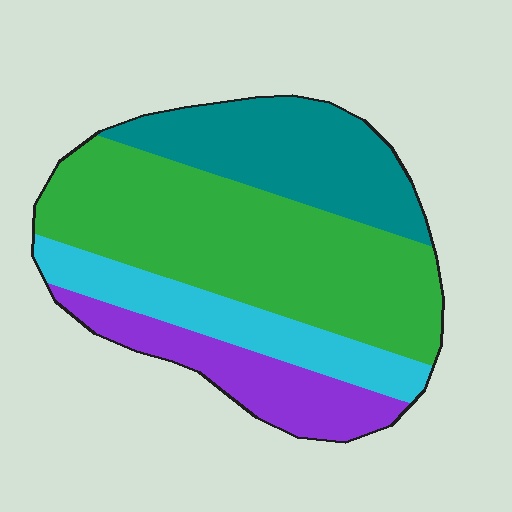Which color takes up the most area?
Green, at roughly 45%.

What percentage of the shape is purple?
Purple takes up less than a sixth of the shape.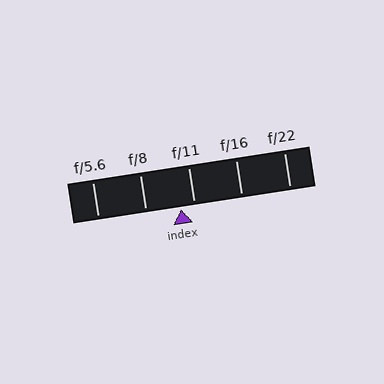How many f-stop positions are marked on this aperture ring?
There are 5 f-stop positions marked.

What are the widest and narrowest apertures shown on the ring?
The widest aperture shown is f/5.6 and the narrowest is f/22.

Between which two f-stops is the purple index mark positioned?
The index mark is between f/8 and f/11.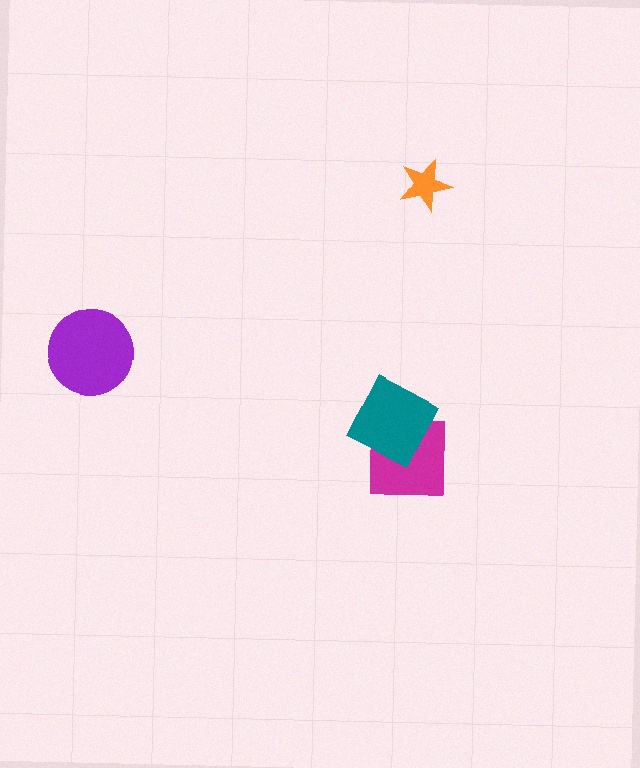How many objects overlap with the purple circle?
0 objects overlap with the purple circle.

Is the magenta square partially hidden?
Yes, it is partially covered by another shape.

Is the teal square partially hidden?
No, no other shape covers it.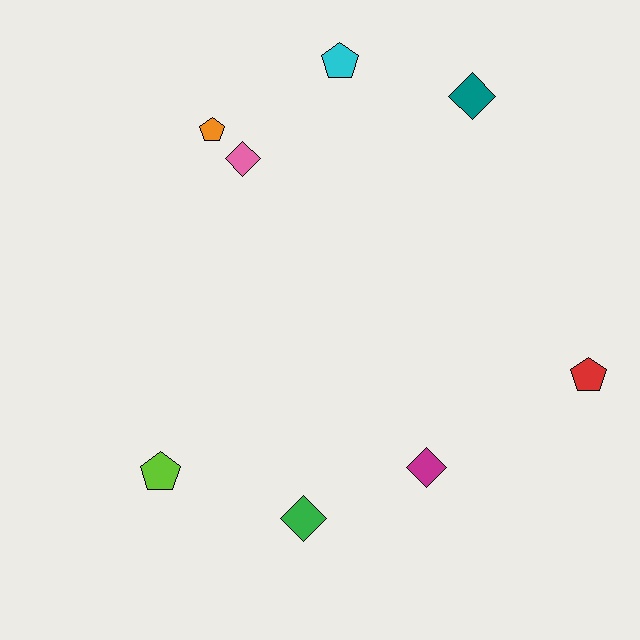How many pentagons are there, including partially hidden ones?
There are 4 pentagons.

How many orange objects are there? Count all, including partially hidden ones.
There is 1 orange object.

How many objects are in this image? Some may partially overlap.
There are 8 objects.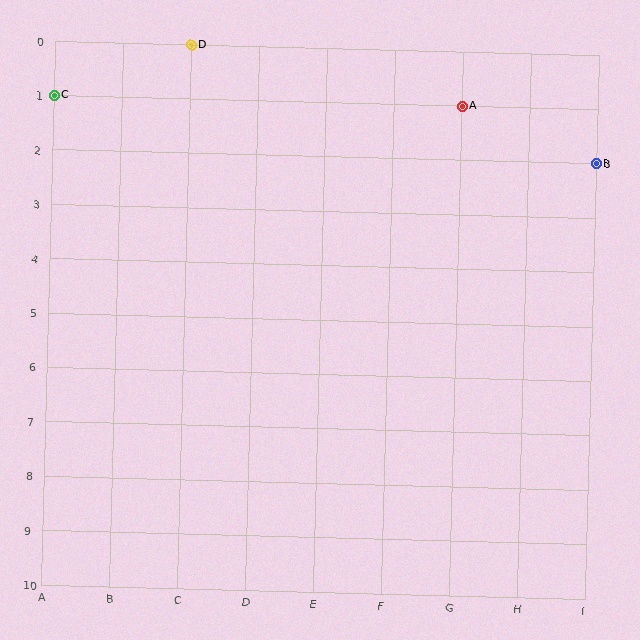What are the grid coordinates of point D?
Point D is at grid coordinates (C, 0).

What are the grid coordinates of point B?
Point B is at grid coordinates (I, 2).